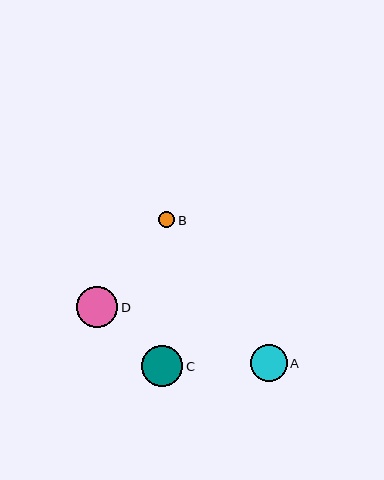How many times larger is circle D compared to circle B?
Circle D is approximately 2.6 times the size of circle B.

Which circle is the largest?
Circle C is the largest with a size of approximately 41 pixels.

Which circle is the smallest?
Circle B is the smallest with a size of approximately 16 pixels.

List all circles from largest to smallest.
From largest to smallest: C, D, A, B.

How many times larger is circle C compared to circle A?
Circle C is approximately 1.1 times the size of circle A.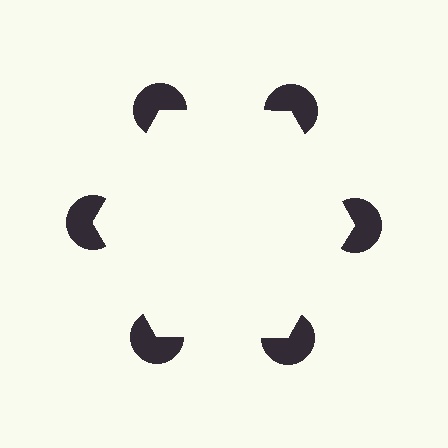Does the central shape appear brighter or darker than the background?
It typically appears slightly brighter than the background, even though no actual brightness change is drawn.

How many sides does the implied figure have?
6 sides.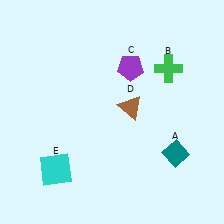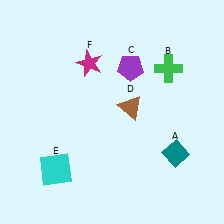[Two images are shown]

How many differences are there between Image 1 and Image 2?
There is 1 difference between the two images.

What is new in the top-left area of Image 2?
A magenta star (F) was added in the top-left area of Image 2.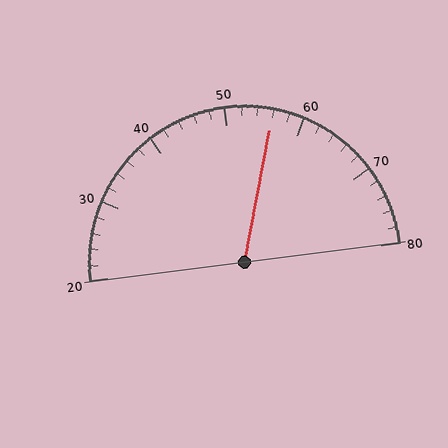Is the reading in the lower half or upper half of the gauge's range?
The reading is in the upper half of the range (20 to 80).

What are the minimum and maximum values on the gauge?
The gauge ranges from 20 to 80.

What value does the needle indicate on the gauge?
The needle indicates approximately 56.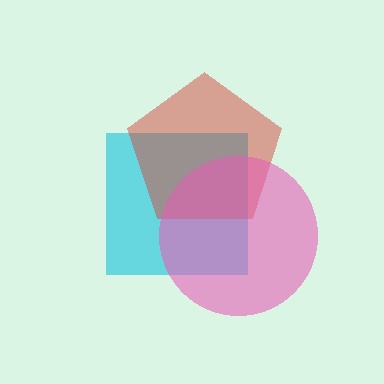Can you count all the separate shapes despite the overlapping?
Yes, there are 3 separate shapes.